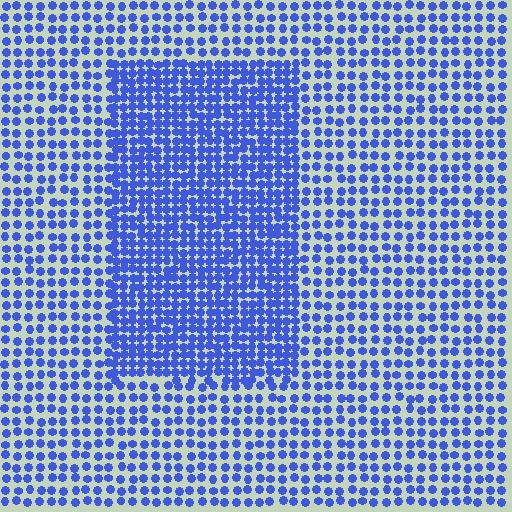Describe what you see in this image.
The image contains small blue elements arranged at two different densities. A rectangle-shaped region is visible where the elements are more densely packed than the surrounding area.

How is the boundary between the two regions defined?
The boundary is defined by a change in element density (approximately 1.8x ratio). All elements are the same color, size, and shape.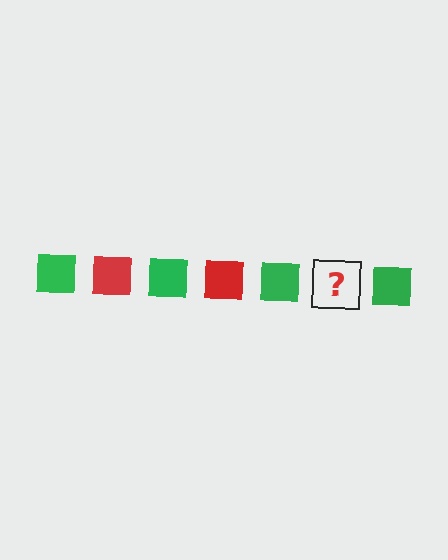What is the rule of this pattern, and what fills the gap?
The rule is that the pattern cycles through green, red squares. The gap should be filled with a red square.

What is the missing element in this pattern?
The missing element is a red square.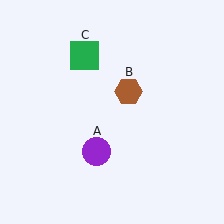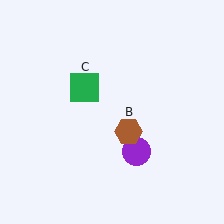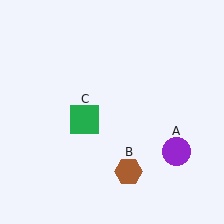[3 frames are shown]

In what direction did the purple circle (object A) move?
The purple circle (object A) moved right.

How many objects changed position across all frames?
3 objects changed position: purple circle (object A), brown hexagon (object B), green square (object C).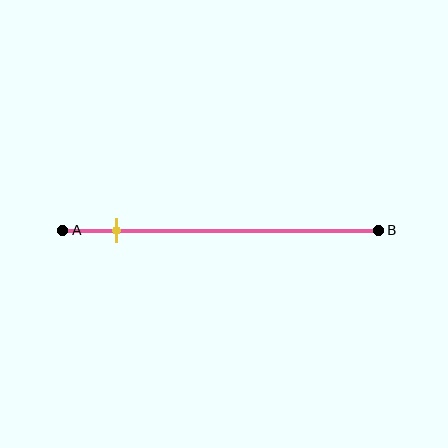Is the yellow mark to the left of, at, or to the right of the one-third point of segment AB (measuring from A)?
The yellow mark is to the left of the one-third point of segment AB.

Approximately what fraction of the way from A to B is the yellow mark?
The yellow mark is approximately 15% of the way from A to B.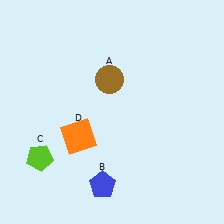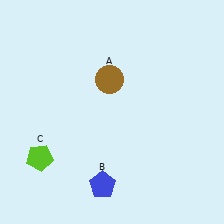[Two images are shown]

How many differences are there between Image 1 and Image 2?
There is 1 difference between the two images.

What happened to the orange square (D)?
The orange square (D) was removed in Image 2. It was in the bottom-left area of Image 1.